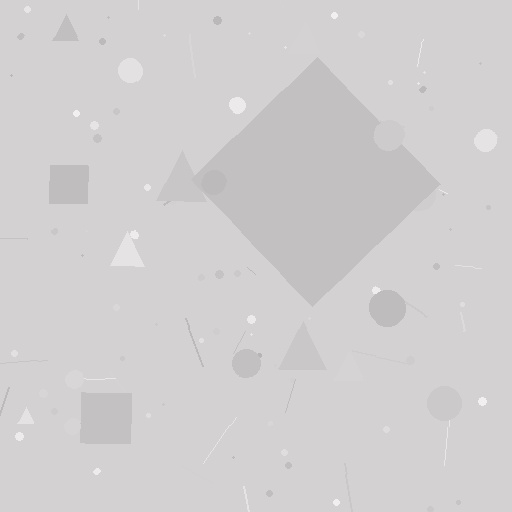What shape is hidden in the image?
A diamond is hidden in the image.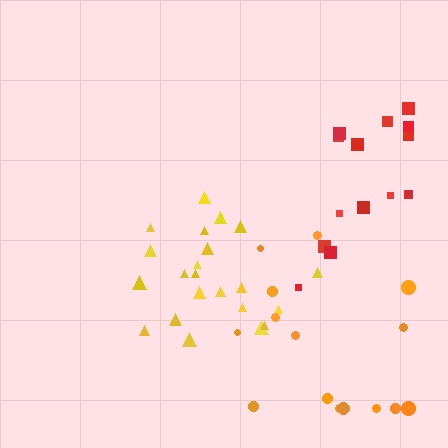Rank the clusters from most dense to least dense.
yellow, red, orange.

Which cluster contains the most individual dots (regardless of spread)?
Yellow (22).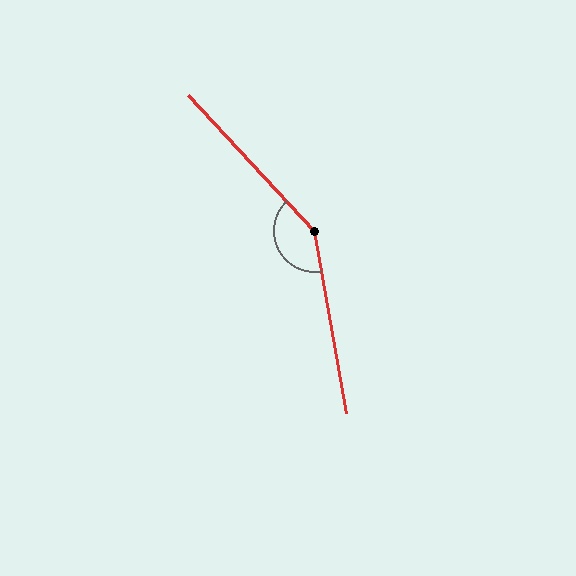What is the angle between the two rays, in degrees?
Approximately 147 degrees.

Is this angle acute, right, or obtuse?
It is obtuse.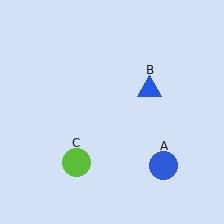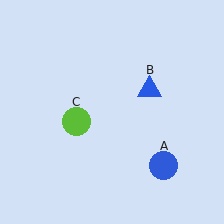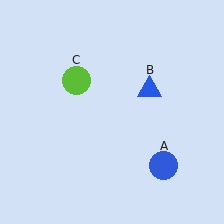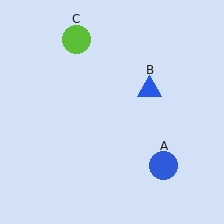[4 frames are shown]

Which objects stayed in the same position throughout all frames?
Blue circle (object A) and blue triangle (object B) remained stationary.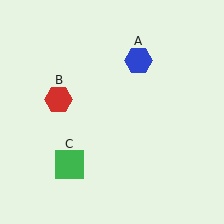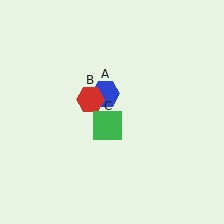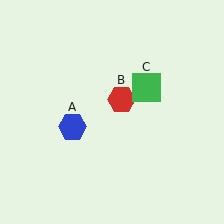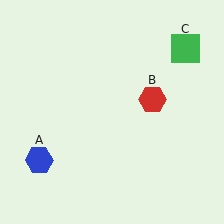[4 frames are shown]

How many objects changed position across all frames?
3 objects changed position: blue hexagon (object A), red hexagon (object B), green square (object C).